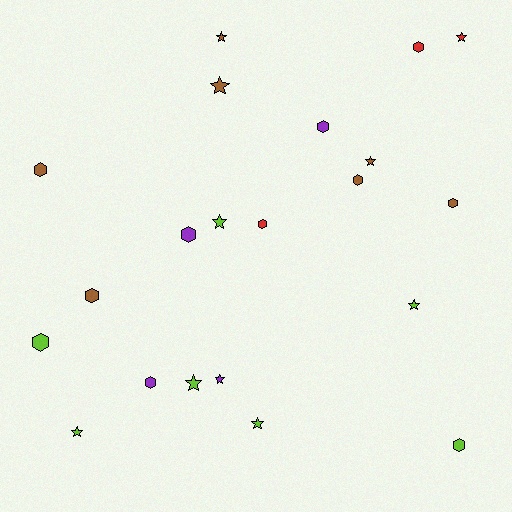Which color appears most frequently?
Lime, with 7 objects.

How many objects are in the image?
There are 21 objects.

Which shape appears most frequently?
Hexagon, with 11 objects.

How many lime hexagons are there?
There are 2 lime hexagons.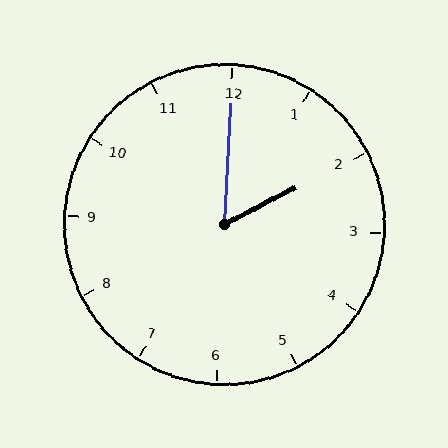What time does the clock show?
2:00.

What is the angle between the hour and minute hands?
Approximately 60 degrees.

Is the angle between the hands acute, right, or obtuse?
It is acute.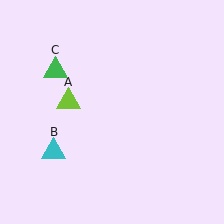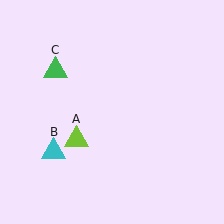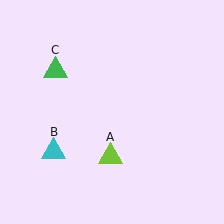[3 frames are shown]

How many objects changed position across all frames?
1 object changed position: lime triangle (object A).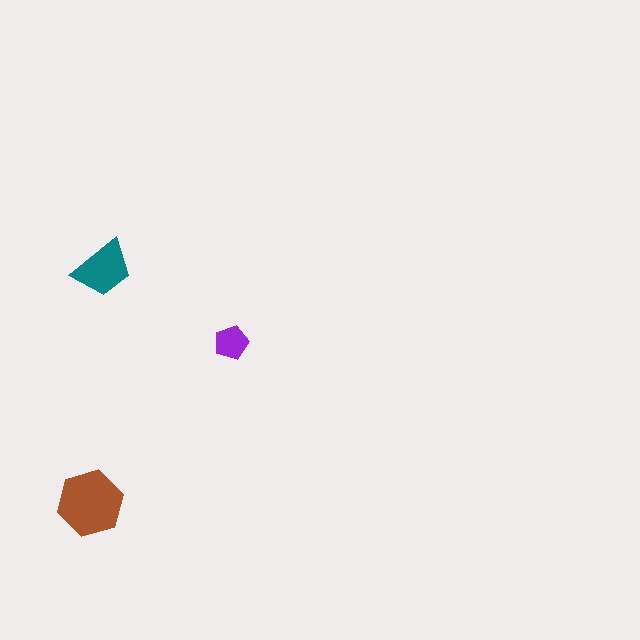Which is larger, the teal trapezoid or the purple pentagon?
The teal trapezoid.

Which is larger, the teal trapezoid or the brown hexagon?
The brown hexagon.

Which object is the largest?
The brown hexagon.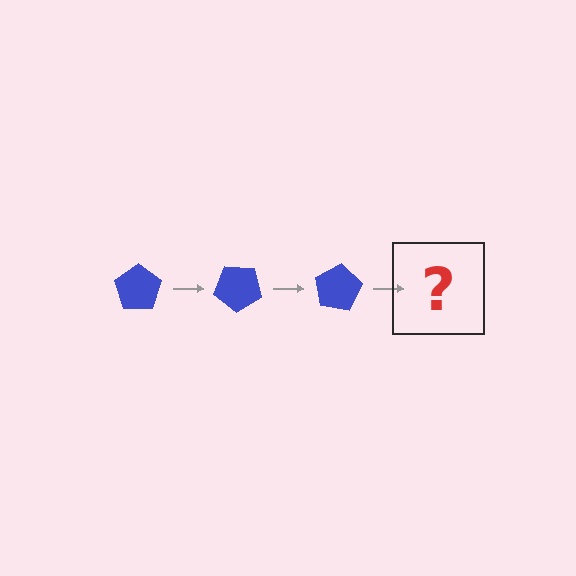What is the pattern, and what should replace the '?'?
The pattern is that the pentagon rotates 40 degrees each step. The '?' should be a blue pentagon rotated 120 degrees.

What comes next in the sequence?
The next element should be a blue pentagon rotated 120 degrees.